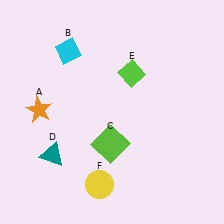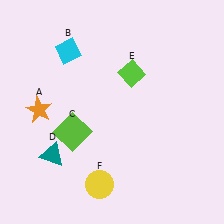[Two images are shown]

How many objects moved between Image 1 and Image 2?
1 object moved between the two images.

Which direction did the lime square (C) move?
The lime square (C) moved left.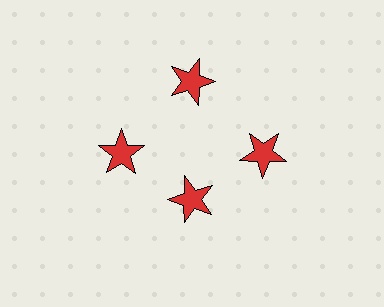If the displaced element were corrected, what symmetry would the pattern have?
It would have 4-fold rotational symmetry — the pattern would map onto itself every 90 degrees.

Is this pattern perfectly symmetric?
No. The 4 red stars are arranged in a ring, but one element near the 6 o'clock position is pulled inward toward the center, breaking the 4-fold rotational symmetry.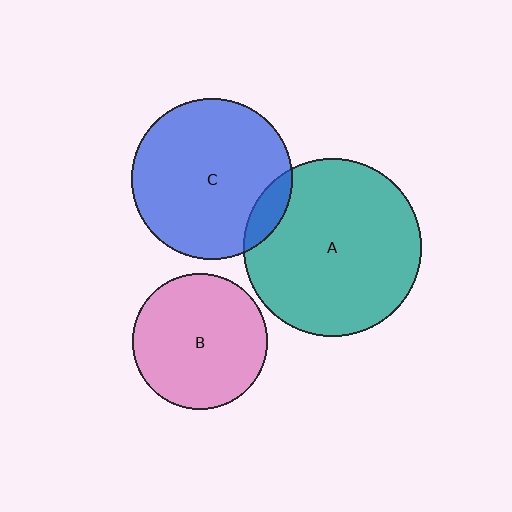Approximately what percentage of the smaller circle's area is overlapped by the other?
Approximately 10%.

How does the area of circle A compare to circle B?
Approximately 1.7 times.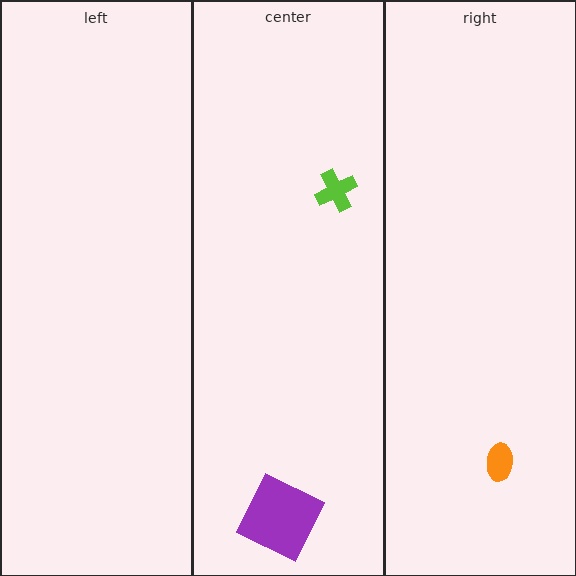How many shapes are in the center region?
2.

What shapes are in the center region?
The lime cross, the purple square.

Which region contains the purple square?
The center region.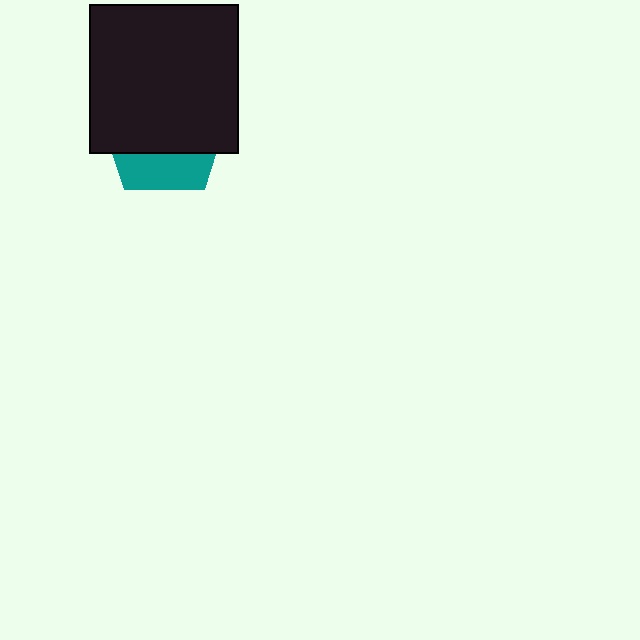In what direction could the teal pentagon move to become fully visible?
The teal pentagon could move down. That would shift it out from behind the black square entirely.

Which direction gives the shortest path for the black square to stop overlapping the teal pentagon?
Moving up gives the shortest separation.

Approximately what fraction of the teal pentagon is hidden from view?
Roughly 70% of the teal pentagon is hidden behind the black square.